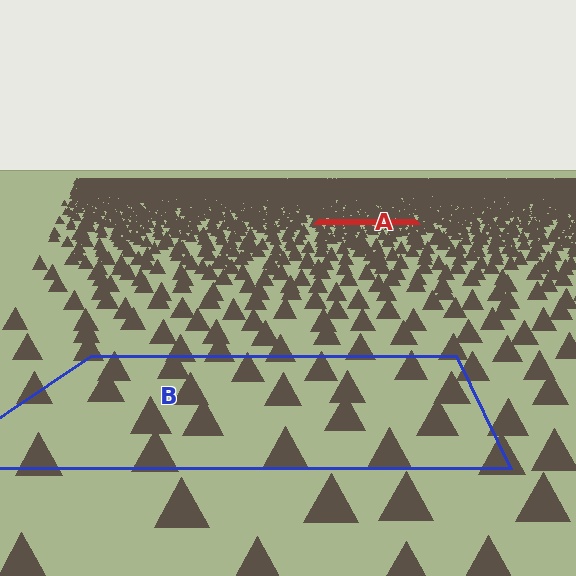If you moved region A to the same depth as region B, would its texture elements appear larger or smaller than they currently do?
They would appear larger. At a closer depth, the same texture elements are projected at a bigger on-screen size.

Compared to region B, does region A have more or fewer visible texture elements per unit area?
Region A has more texture elements per unit area — they are packed more densely because it is farther away.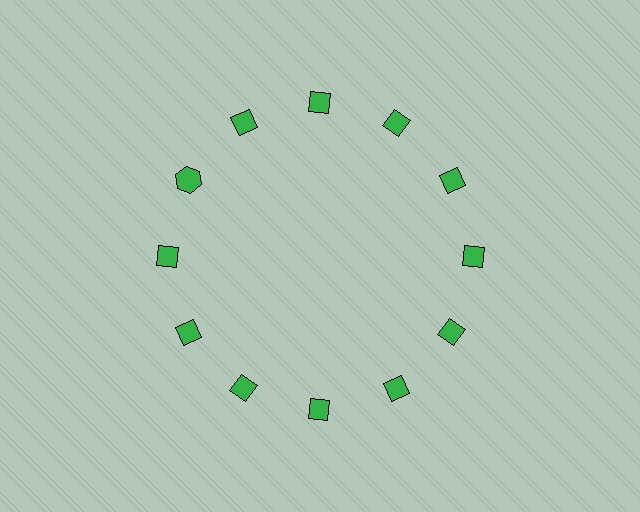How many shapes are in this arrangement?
There are 12 shapes arranged in a ring pattern.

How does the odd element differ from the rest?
It has a different shape: hexagon instead of diamond.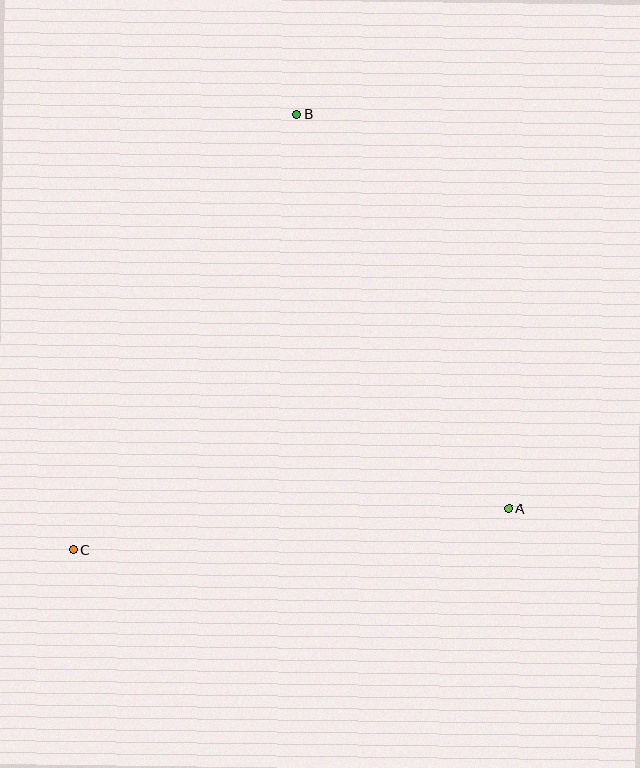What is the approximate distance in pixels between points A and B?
The distance between A and B is approximately 448 pixels.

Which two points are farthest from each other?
Points B and C are farthest from each other.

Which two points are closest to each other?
Points A and C are closest to each other.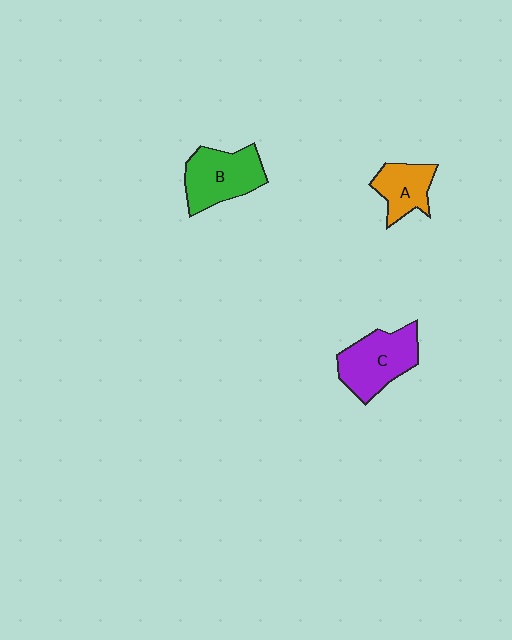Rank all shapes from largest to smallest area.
From largest to smallest: C (purple), B (green), A (orange).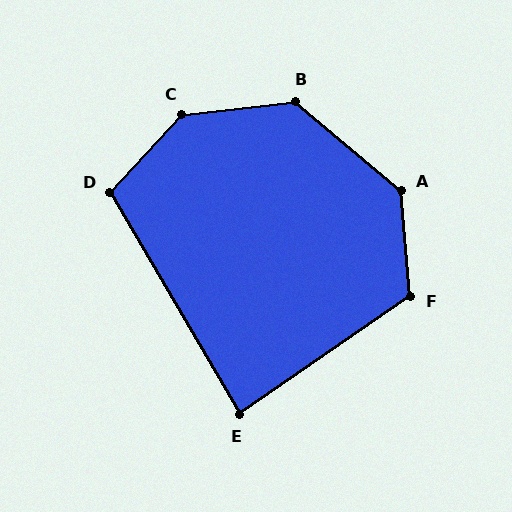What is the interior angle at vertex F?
Approximately 120 degrees (obtuse).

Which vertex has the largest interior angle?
C, at approximately 140 degrees.